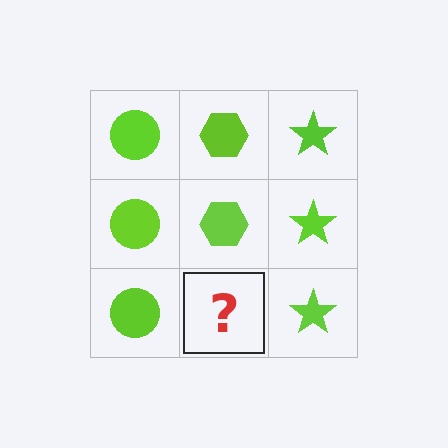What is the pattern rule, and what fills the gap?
The rule is that each column has a consistent shape. The gap should be filled with a lime hexagon.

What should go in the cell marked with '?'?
The missing cell should contain a lime hexagon.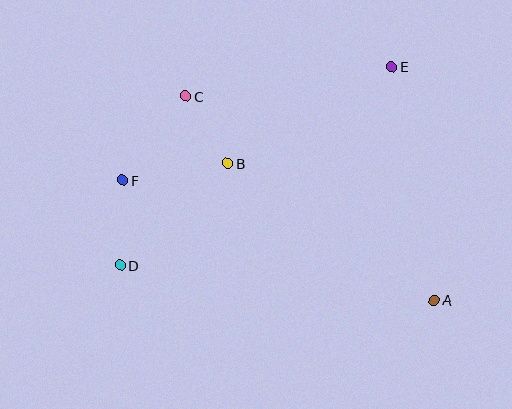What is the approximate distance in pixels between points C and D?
The distance between C and D is approximately 182 pixels.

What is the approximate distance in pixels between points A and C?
The distance between A and C is approximately 321 pixels.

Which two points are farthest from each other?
Points D and E are farthest from each other.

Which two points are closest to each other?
Points B and C are closest to each other.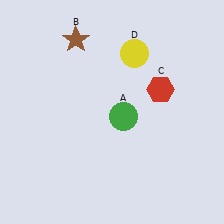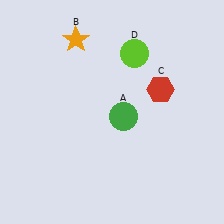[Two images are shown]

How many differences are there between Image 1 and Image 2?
There are 2 differences between the two images.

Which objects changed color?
B changed from brown to orange. D changed from yellow to lime.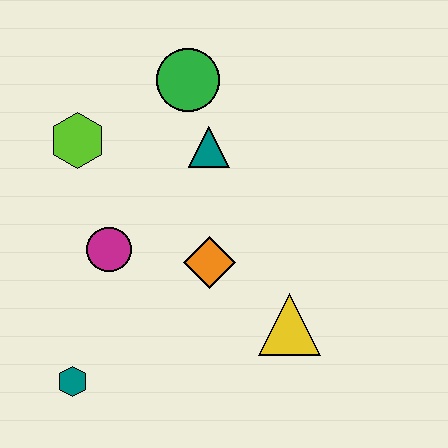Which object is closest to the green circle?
The teal triangle is closest to the green circle.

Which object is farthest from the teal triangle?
The teal hexagon is farthest from the teal triangle.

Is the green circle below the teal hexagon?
No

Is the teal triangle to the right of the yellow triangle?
No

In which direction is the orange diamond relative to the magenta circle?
The orange diamond is to the right of the magenta circle.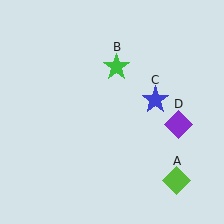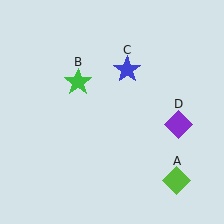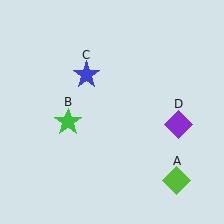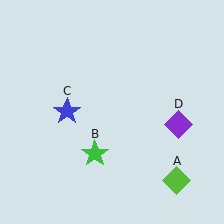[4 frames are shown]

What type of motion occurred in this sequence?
The green star (object B), blue star (object C) rotated counterclockwise around the center of the scene.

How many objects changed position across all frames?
2 objects changed position: green star (object B), blue star (object C).